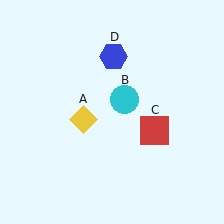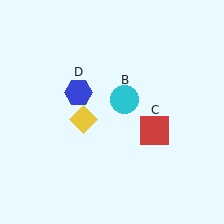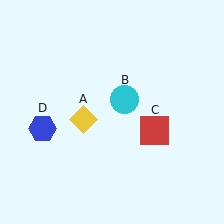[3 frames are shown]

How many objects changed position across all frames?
1 object changed position: blue hexagon (object D).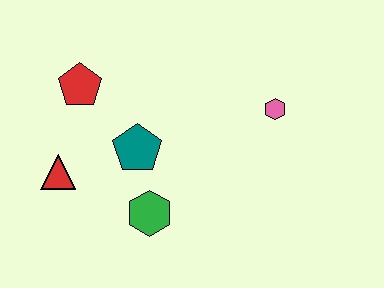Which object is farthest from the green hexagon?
The pink hexagon is farthest from the green hexagon.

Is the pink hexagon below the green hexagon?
No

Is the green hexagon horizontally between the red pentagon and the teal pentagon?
No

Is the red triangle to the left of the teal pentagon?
Yes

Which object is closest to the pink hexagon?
The teal pentagon is closest to the pink hexagon.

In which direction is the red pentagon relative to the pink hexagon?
The red pentagon is to the left of the pink hexagon.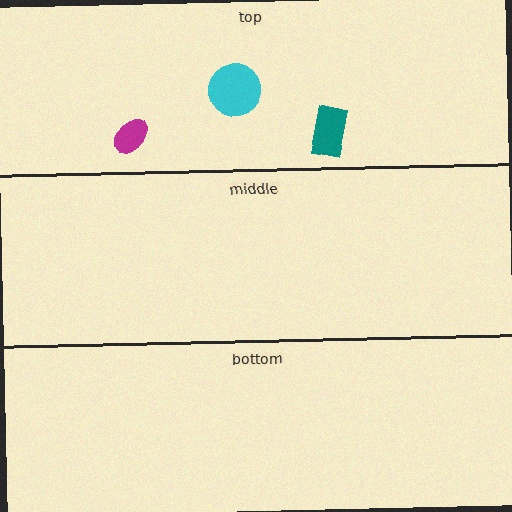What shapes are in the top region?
The teal rectangle, the magenta ellipse, the cyan circle.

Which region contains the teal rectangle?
The top region.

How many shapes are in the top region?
3.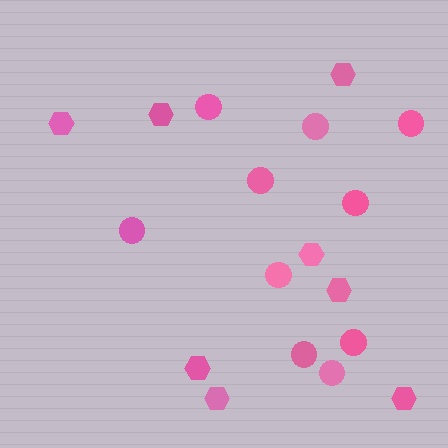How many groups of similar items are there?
There are 2 groups: one group of hexagons (8) and one group of circles (10).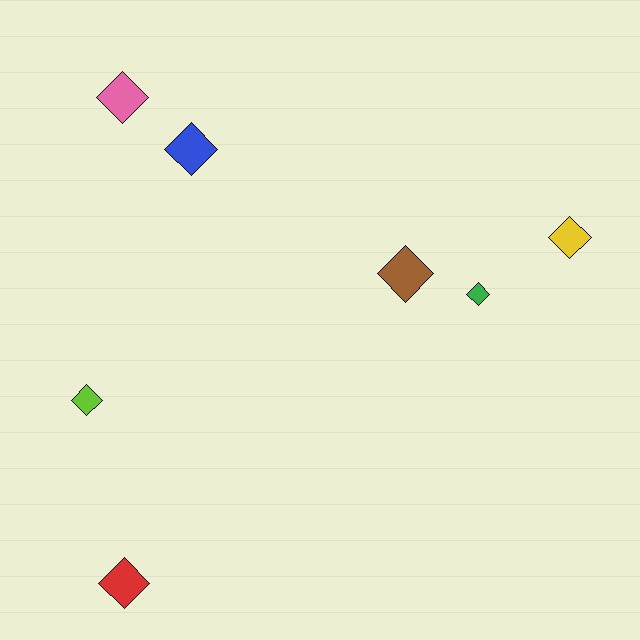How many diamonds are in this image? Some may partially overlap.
There are 7 diamonds.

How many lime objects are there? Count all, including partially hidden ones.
There is 1 lime object.